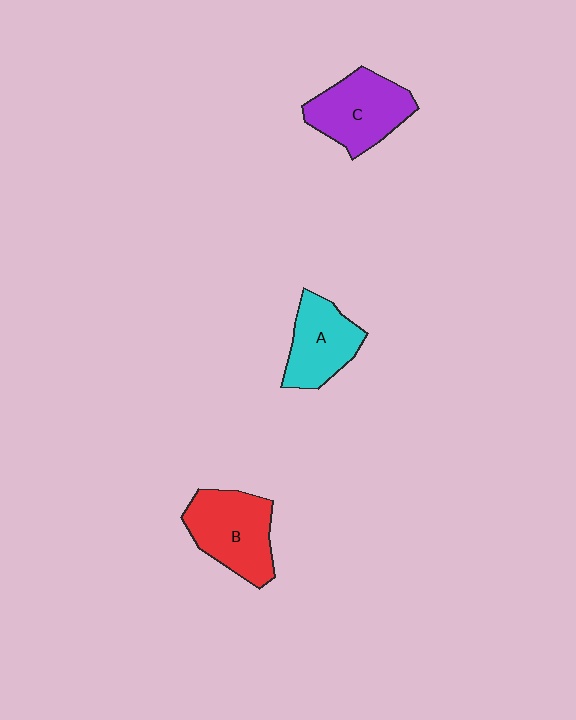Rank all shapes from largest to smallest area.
From largest to smallest: B (red), C (purple), A (cyan).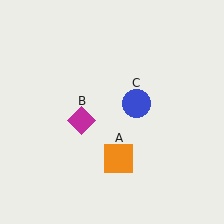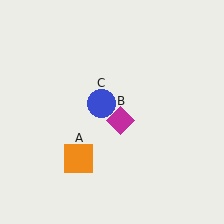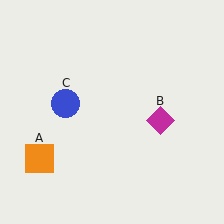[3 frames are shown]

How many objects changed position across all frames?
3 objects changed position: orange square (object A), magenta diamond (object B), blue circle (object C).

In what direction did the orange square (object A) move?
The orange square (object A) moved left.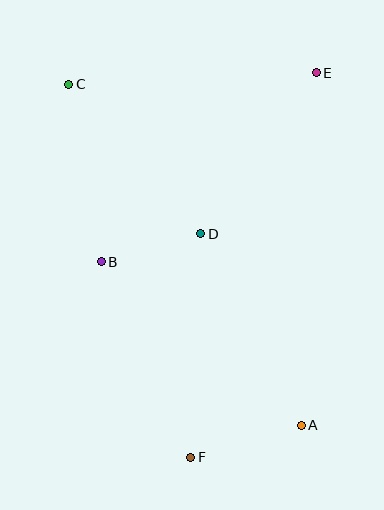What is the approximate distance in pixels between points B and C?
The distance between B and C is approximately 180 pixels.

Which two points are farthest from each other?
Points A and C are farthest from each other.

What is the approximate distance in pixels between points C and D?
The distance between C and D is approximately 200 pixels.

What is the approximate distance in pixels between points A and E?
The distance between A and E is approximately 353 pixels.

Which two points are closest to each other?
Points B and D are closest to each other.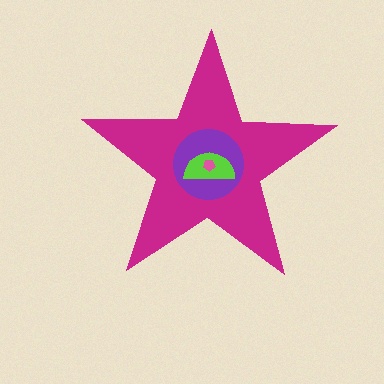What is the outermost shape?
The magenta star.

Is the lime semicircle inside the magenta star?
Yes.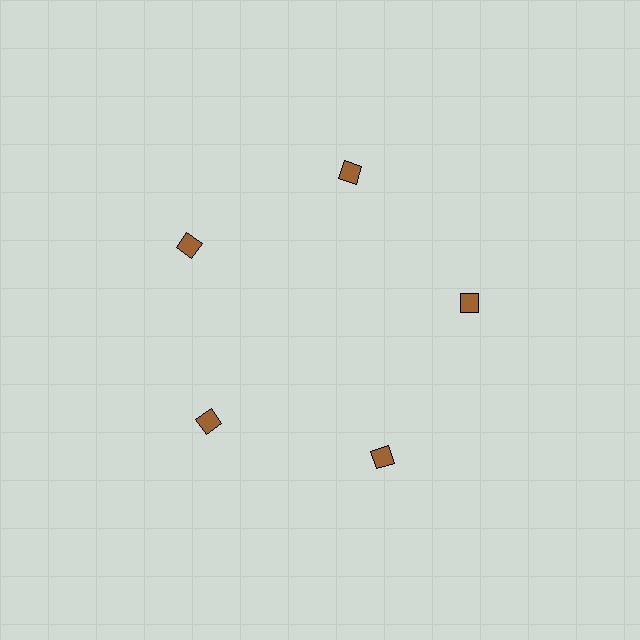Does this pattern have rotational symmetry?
Yes, this pattern has 5-fold rotational symmetry. It looks the same after rotating 72 degrees around the center.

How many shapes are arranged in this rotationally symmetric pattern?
There are 5 shapes, arranged in 5 groups of 1.